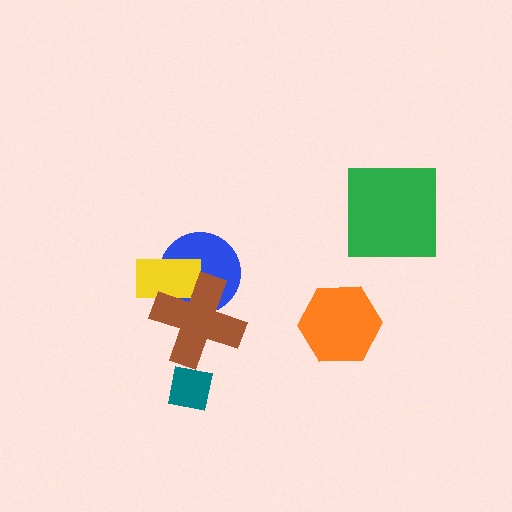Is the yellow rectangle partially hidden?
Yes, it is partially covered by another shape.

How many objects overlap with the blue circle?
2 objects overlap with the blue circle.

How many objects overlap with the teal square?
0 objects overlap with the teal square.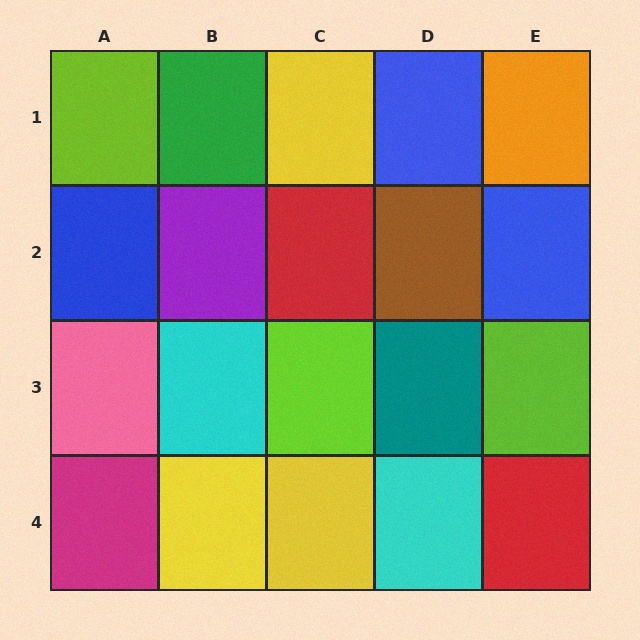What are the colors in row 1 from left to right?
Lime, green, yellow, blue, orange.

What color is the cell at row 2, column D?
Brown.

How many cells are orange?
1 cell is orange.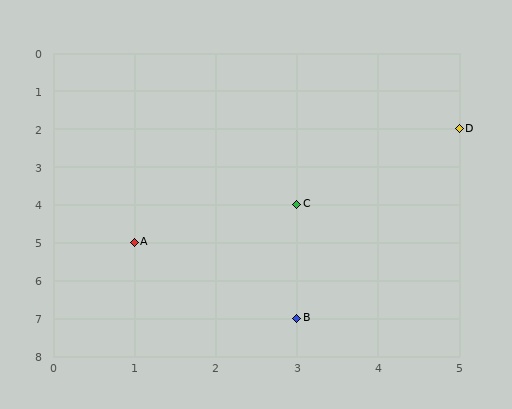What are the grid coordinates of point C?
Point C is at grid coordinates (3, 4).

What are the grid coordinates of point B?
Point B is at grid coordinates (3, 7).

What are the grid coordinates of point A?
Point A is at grid coordinates (1, 5).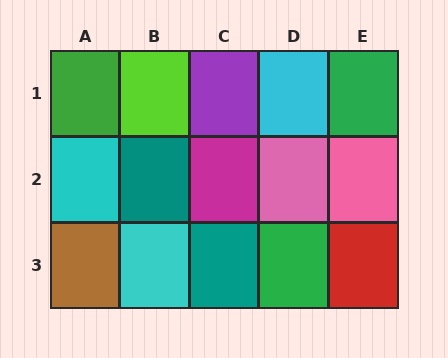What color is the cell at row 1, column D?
Cyan.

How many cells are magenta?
1 cell is magenta.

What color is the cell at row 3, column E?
Red.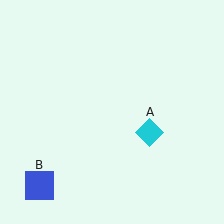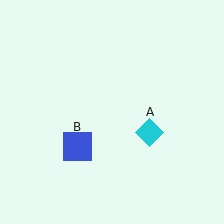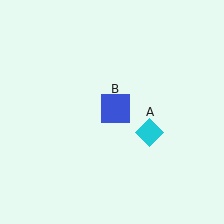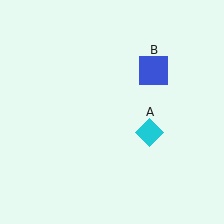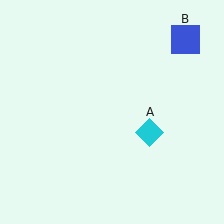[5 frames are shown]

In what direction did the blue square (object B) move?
The blue square (object B) moved up and to the right.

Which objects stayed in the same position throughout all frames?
Cyan diamond (object A) remained stationary.